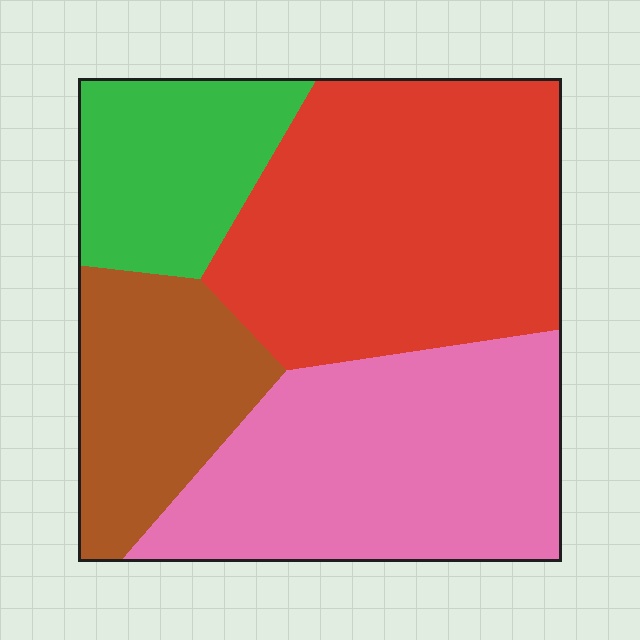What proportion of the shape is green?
Green takes up about one sixth (1/6) of the shape.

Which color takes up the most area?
Red, at roughly 35%.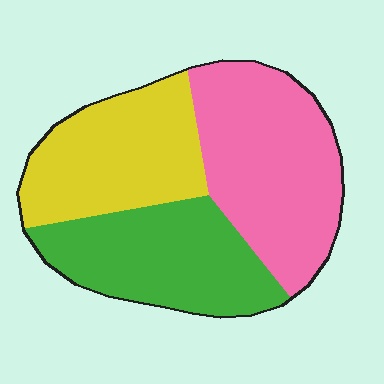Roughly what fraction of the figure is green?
Green takes up about one third (1/3) of the figure.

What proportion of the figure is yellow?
Yellow covers around 30% of the figure.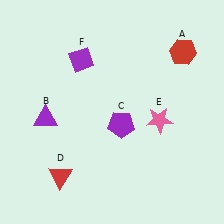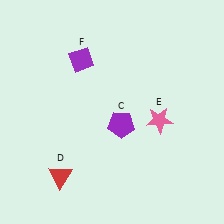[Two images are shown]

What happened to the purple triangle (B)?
The purple triangle (B) was removed in Image 2. It was in the bottom-left area of Image 1.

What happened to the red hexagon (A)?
The red hexagon (A) was removed in Image 2. It was in the top-right area of Image 1.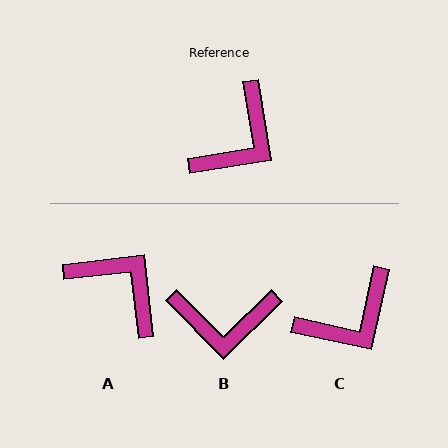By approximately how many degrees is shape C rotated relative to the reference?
Approximately 21 degrees clockwise.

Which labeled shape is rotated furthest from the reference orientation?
A, about 87 degrees away.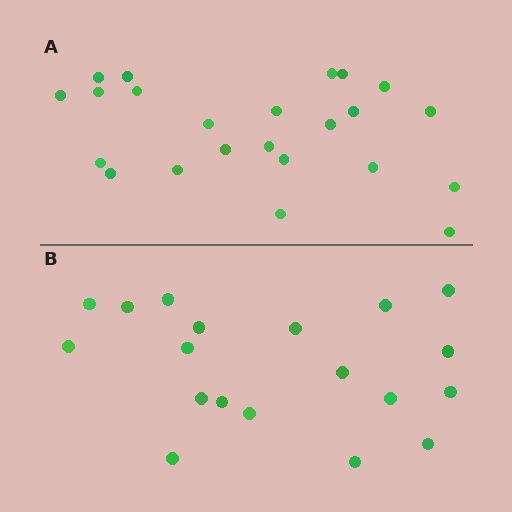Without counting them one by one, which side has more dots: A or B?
Region A (the top region) has more dots.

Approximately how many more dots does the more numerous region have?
Region A has about 4 more dots than region B.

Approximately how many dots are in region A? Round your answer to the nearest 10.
About 20 dots. (The exact count is 23, which rounds to 20.)